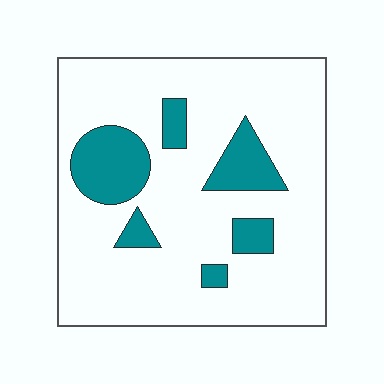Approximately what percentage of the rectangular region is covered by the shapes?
Approximately 20%.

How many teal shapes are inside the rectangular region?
6.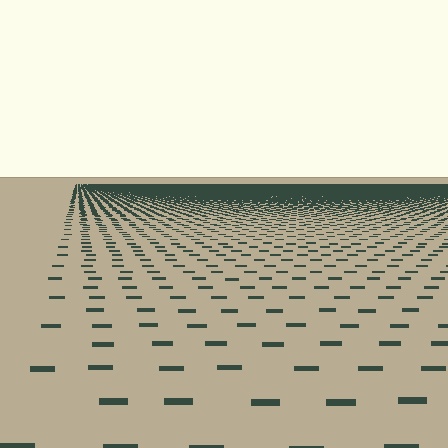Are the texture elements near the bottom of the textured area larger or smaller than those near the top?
Larger. Near the bottom, elements are closer to the viewer and appear at a bigger on-screen size.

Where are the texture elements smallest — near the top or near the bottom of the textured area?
Near the top.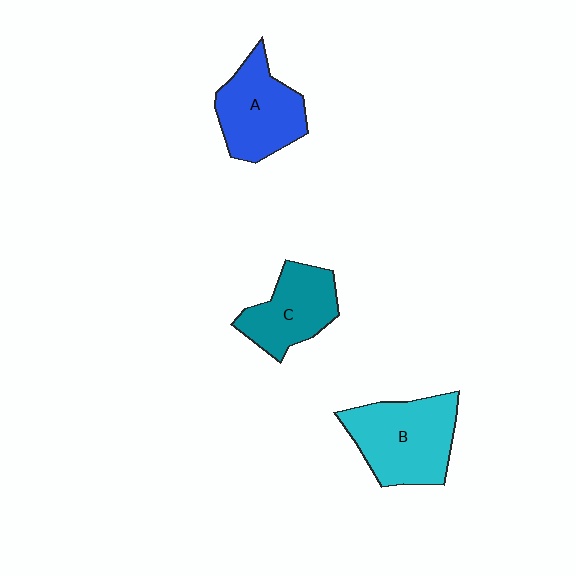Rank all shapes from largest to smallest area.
From largest to smallest: B (cyan), A (blue), C (teal).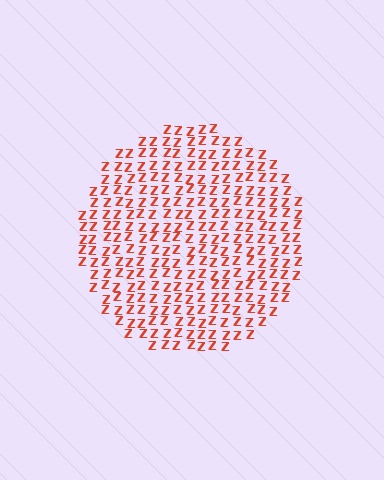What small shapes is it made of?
It is made of small letter Z's.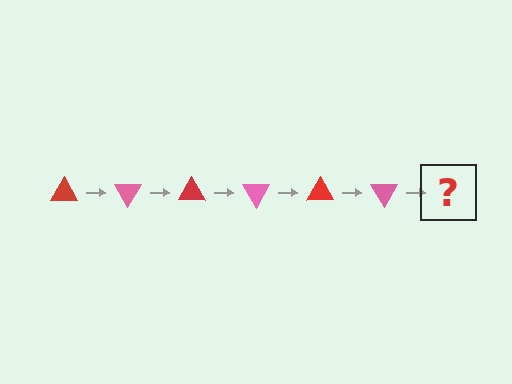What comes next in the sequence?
The next element should be a red triangle, rotated 360 degrees from the start.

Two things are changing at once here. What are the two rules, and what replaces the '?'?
The two rules are that it rotates 60 degrees each step and the color cycles through red and pink. The '?' should be a red triangle, rotated 360 degrees from the start.